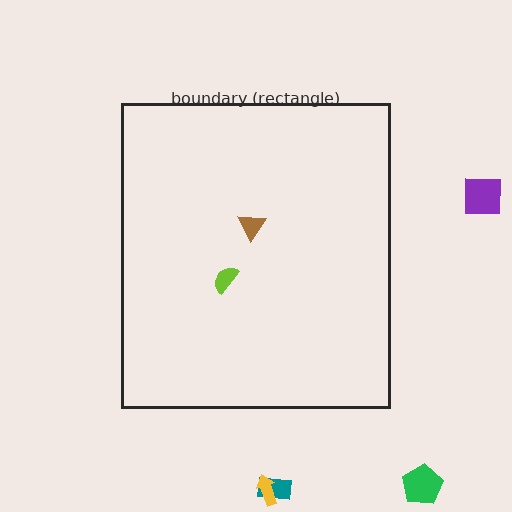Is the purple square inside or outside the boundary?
Outside.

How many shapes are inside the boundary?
2 inside, 4 outside.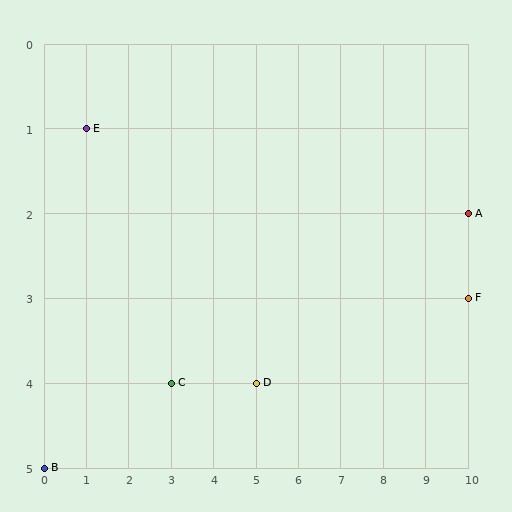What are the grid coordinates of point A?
Point A is at grid coordinates (10, 2).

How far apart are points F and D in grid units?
Points F and D are 5 columns and 1 row apart (about 5.1 grid units diagonally).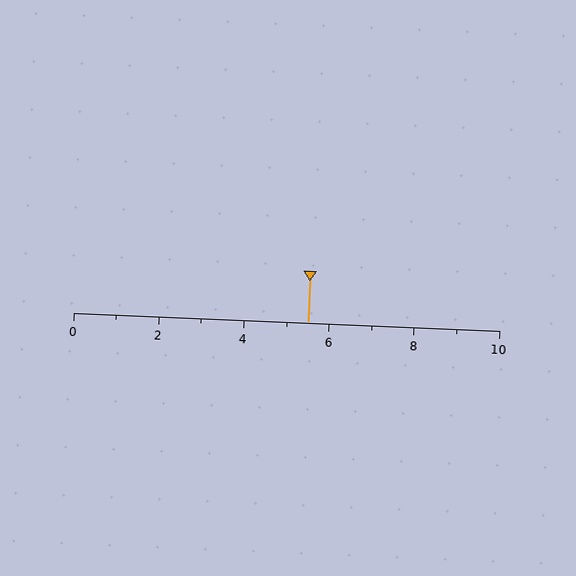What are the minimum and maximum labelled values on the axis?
The axis runs from 0 to 10.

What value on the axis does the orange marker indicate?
The marker indicates approximately 5.5.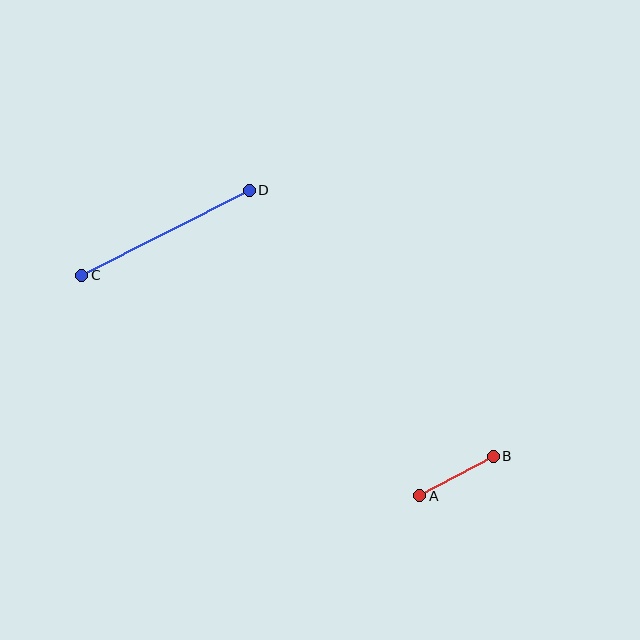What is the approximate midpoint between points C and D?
The midpoint is at approximately (165, 233) pixels.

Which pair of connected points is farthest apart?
Points C and D are farthest apart.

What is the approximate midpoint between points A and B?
The midpoint is at approximately (457, 476) pixels.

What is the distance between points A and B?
The distance is approximately 83 pixels.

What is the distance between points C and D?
The distance is approximately 188 pixels.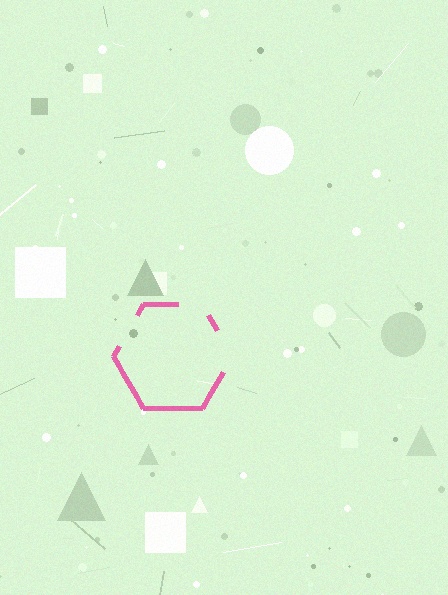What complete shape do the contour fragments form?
The contour fragments form a hexagon.